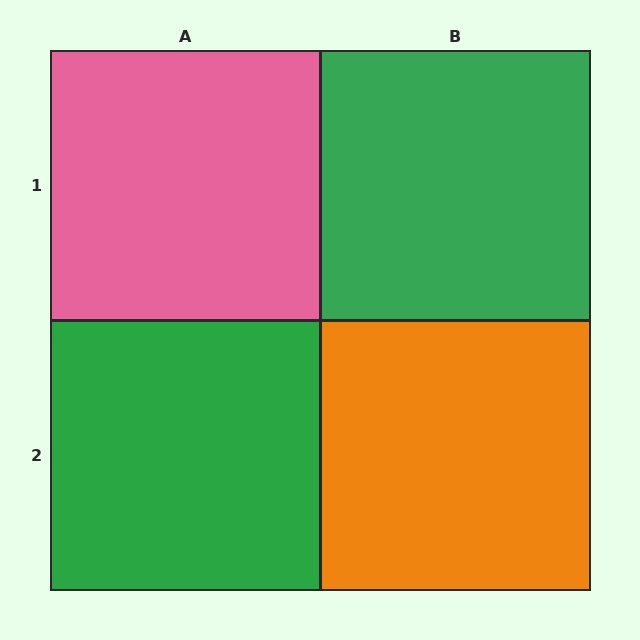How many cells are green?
2 cells are green.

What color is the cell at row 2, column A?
Green.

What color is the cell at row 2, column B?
Orange.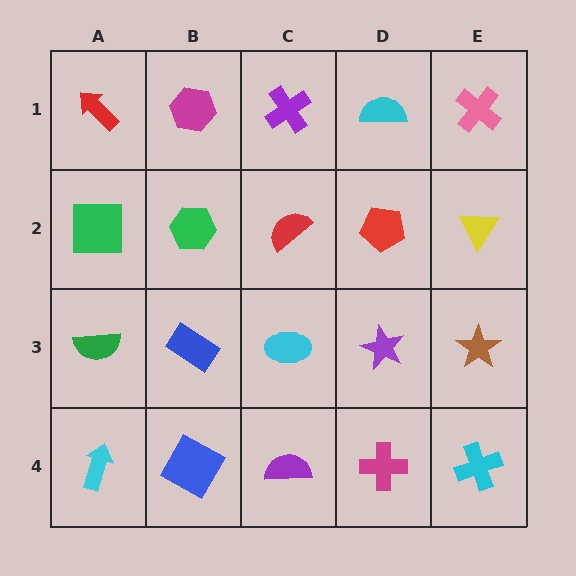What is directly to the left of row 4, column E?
A magenta cross.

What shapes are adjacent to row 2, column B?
A magenta hexagon (row 1, column B), a blue rectangle (row 3, column B), a green square (row 2, column A), a red semicircle (row 2, column C).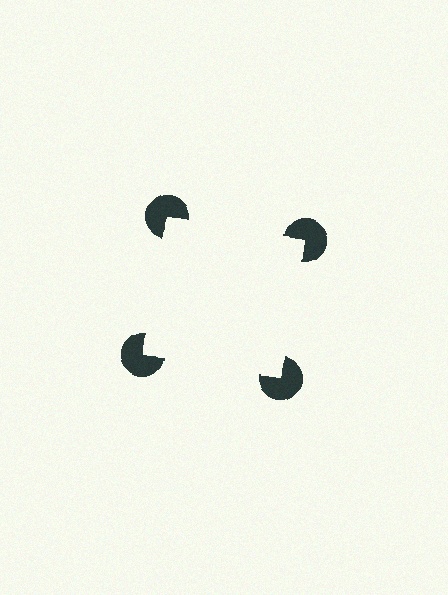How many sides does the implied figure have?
4 sides.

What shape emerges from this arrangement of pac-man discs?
An illusory square — its edges are inferred from the aligned wedge cuts in the pac-man discs, not physically drawn.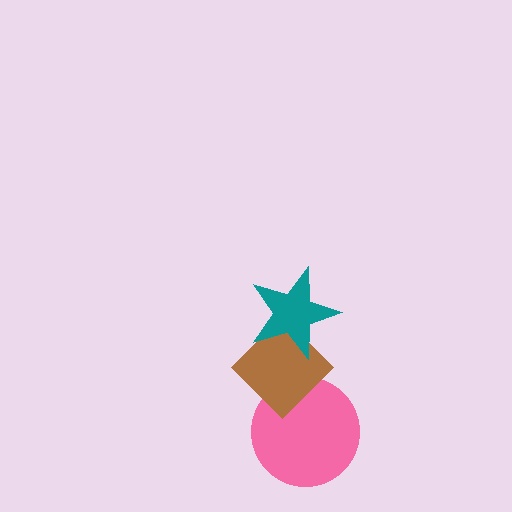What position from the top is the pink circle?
The pink circle is 3rd from the top.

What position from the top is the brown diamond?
The brown diamond is 2nd from the top.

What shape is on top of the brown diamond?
The teal star is on top of the brown diamond.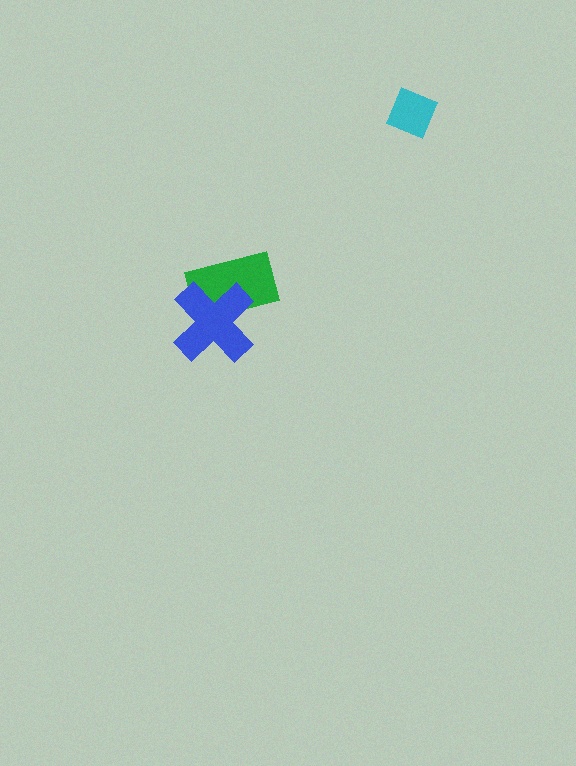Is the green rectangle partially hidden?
Yes, it is partially covered by another shape.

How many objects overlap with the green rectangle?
1 object overlaps with the green rectangle.